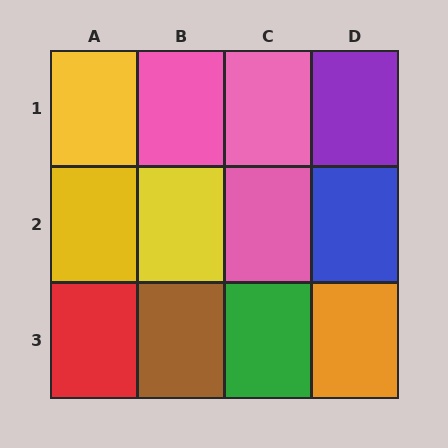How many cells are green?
1 cell is green.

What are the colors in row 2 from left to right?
Yellow, yellow, pink, blue.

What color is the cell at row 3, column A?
Red.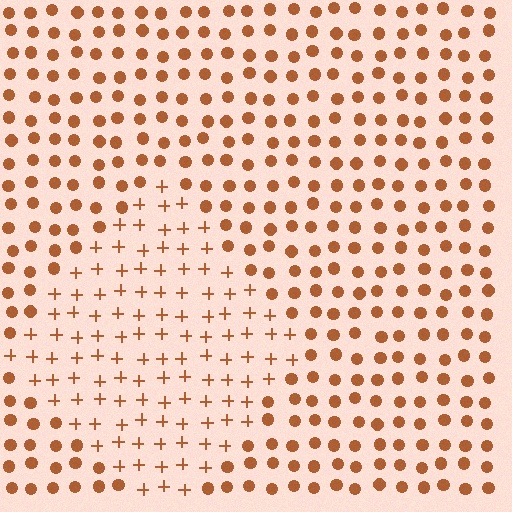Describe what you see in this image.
The image is filled with small brown elements arranged in a uniform grid. A diamond-shaped region contains plus signs, while the surrounding area contains circles. The boundary is defined purely by the change in element shape.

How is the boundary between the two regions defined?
The boundary is defined by a change in element shape: plus signs inside vs. circles outside. All elements share the same color and spacing.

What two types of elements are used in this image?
The image uses plus signs inside the diamond region and circles outside it.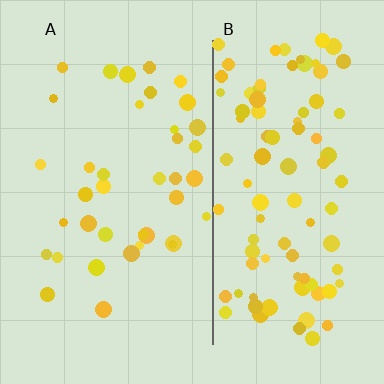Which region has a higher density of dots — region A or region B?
B (the right).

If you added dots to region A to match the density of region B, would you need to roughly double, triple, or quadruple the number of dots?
Approximately double.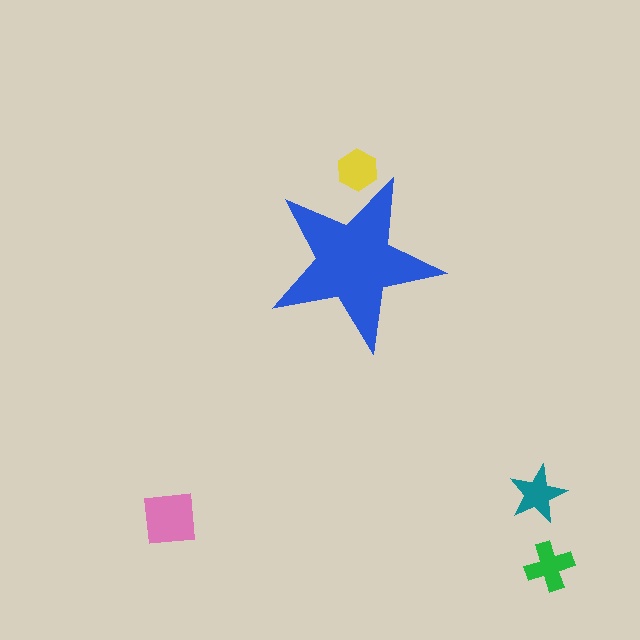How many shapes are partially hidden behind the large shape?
1 shape is partially hidden.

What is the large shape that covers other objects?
A blue star.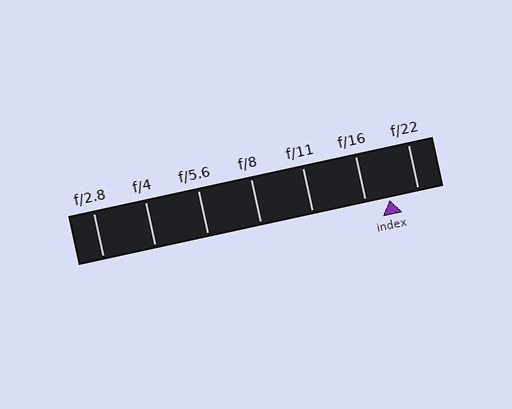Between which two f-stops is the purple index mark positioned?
The index mark is between f/16 and f/22.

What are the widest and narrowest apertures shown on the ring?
The widest aperture shown is f/2.8 and the narrowest is f/22.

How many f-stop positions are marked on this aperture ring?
There are 7 f-stop positions marked.